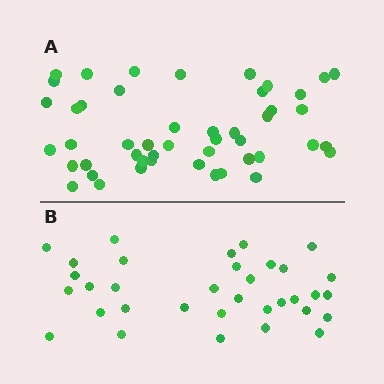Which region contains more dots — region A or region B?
Region A (the top region) has more dots.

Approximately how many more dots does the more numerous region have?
Region A has approximately 15 more dots than region B.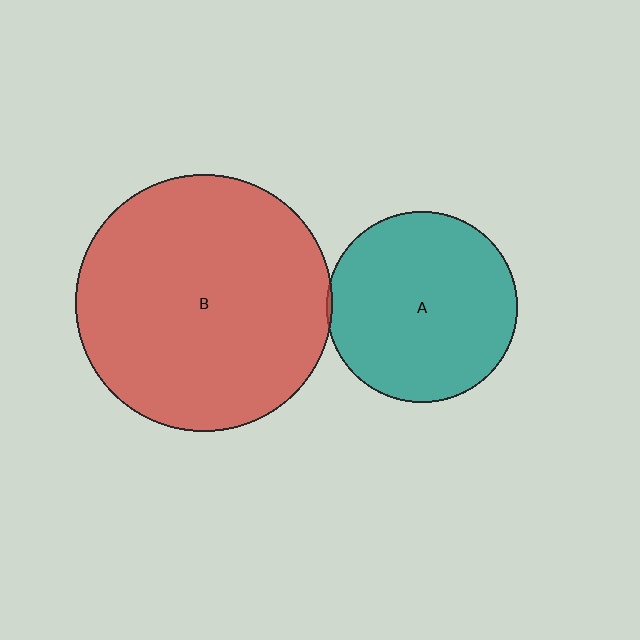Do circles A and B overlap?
Yes.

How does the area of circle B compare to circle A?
Approximately 1.8 times.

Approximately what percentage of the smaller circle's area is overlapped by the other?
Approximately 5%.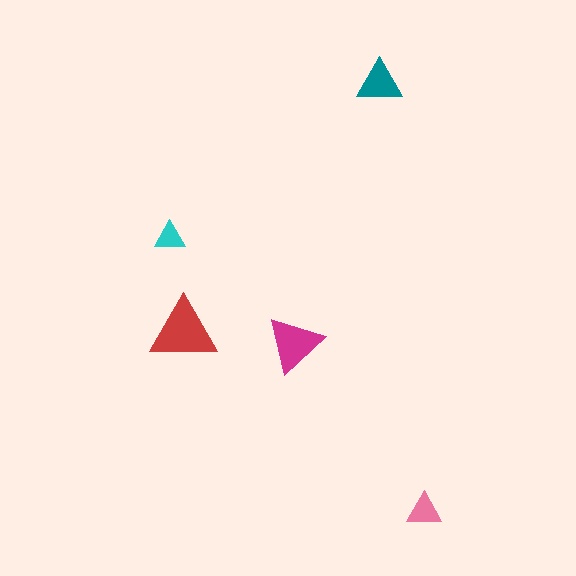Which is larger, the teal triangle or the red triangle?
The red one.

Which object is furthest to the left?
The cyan triangle is leftmost.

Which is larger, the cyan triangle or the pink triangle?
The pink one.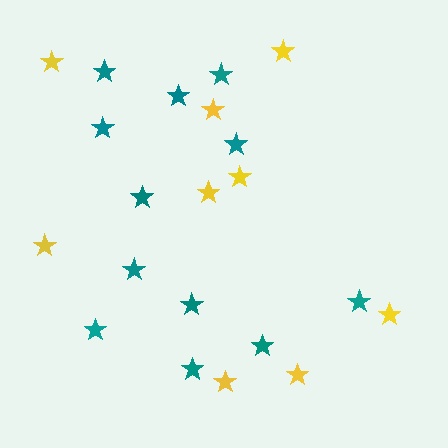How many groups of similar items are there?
There are 2 groups: one group of teal stars (12) and one group of yellow stars (9).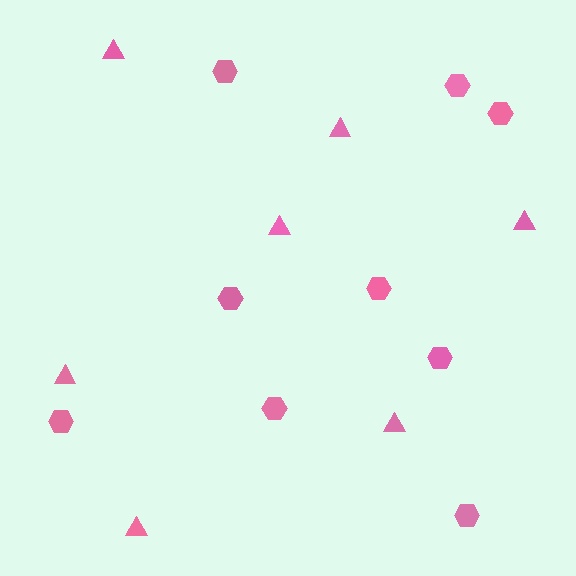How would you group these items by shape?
There are 2 groups: one group of triangles (7) and one group of hexagons (9).